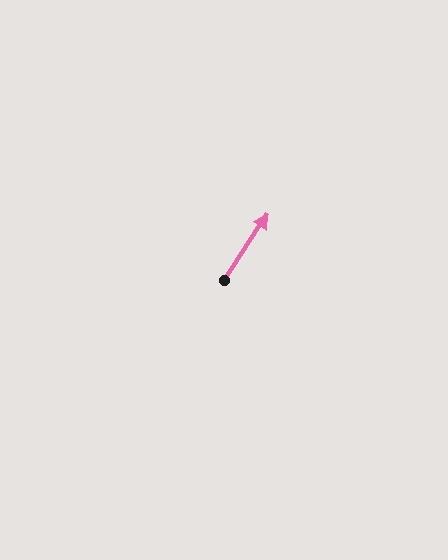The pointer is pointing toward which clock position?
Roughly 1 o'clock.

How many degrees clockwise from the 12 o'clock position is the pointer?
Approximately 33 degrees.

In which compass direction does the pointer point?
Northeast.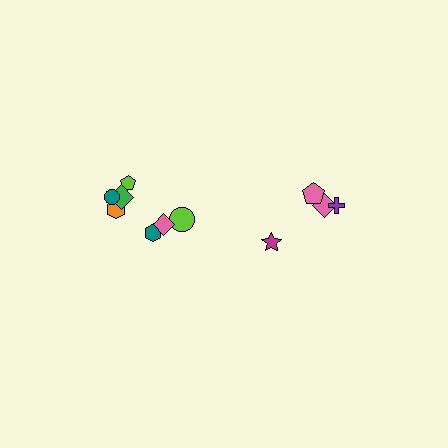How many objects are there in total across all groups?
There are 11 objects.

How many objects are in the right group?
There are 4 objects.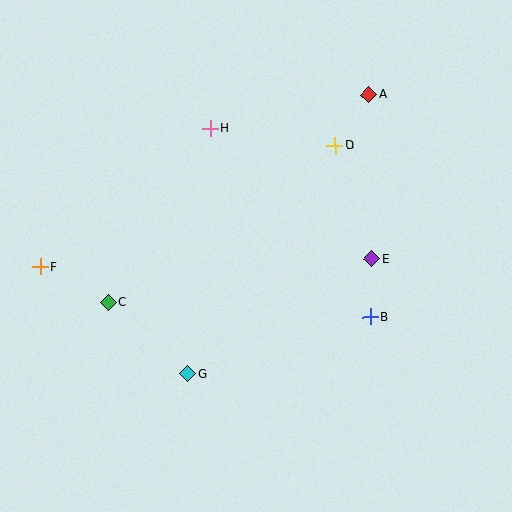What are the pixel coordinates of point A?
Point A is at (368, 95).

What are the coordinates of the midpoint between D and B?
The midpoint between D and B is at (353, 231).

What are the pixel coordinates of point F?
Point F is at (40, 267).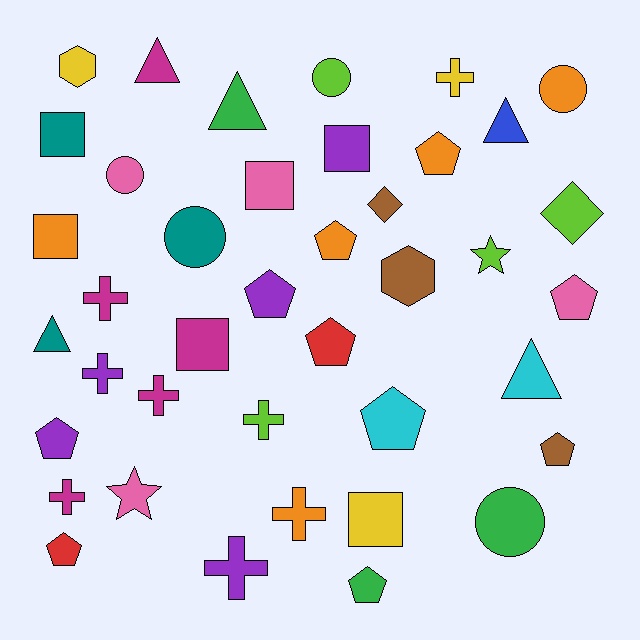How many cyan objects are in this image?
There are 2 cyan objects.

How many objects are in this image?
There are 40 objects.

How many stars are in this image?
There are 2 stars.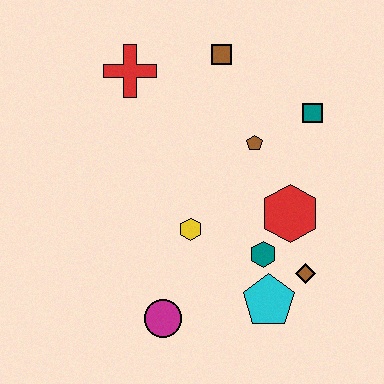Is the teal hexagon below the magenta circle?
No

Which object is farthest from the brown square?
The magenta circle is farthest from the brown square.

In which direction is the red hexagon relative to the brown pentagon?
The red hexagon is below the brown pentagon.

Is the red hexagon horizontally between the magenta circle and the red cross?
No